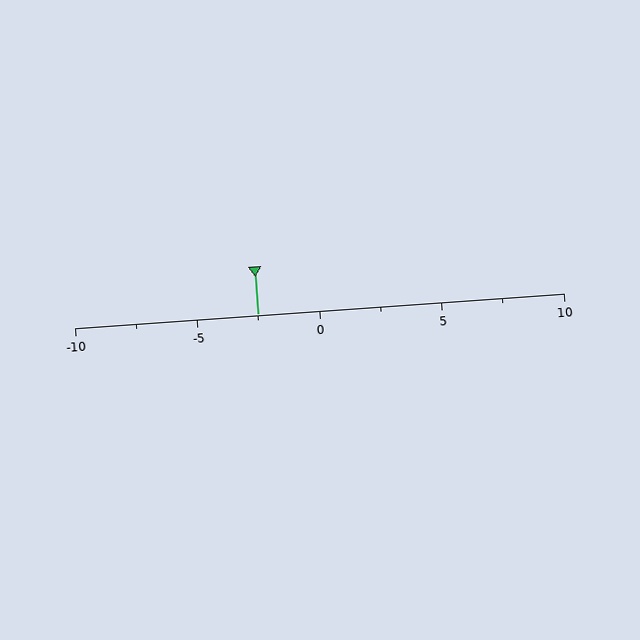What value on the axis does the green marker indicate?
The marker indicates approximately -2.5.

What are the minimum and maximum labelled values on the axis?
The axis runs from -10 to 10.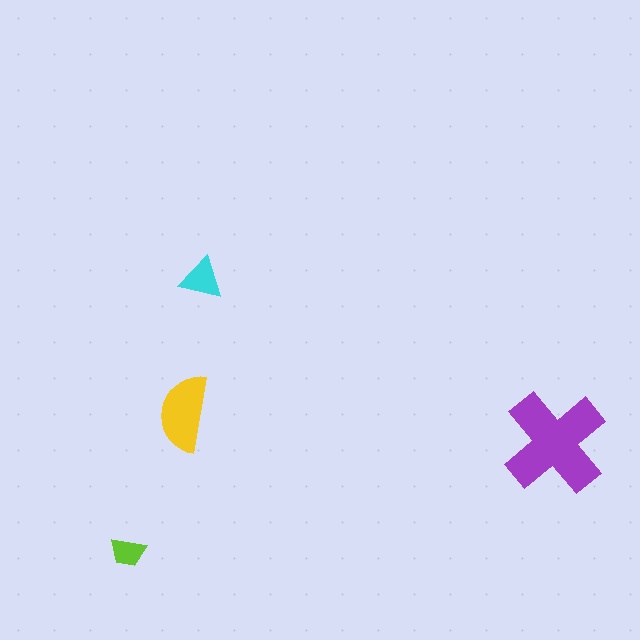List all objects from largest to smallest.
The purple cross, the yellow semicircle, the cyan triangle, the lime trapezoid.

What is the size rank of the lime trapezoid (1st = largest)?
4th.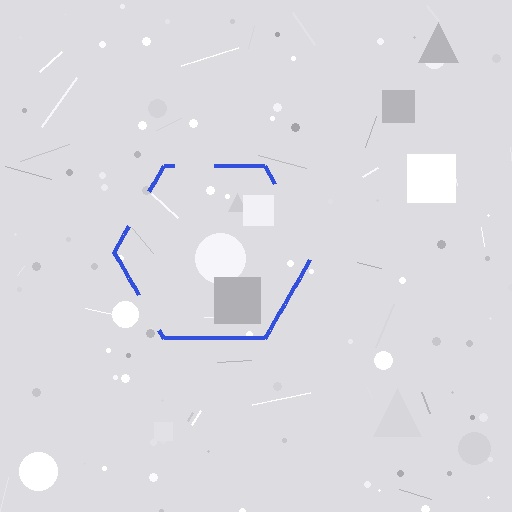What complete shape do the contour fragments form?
The contour fragments form a hexagon.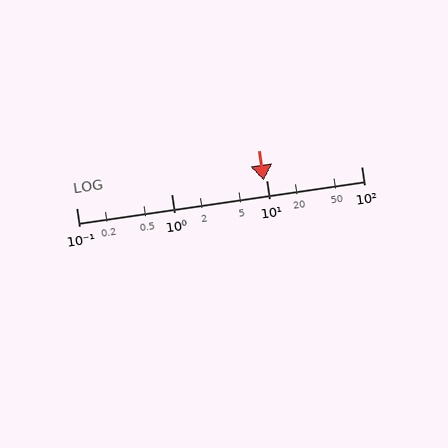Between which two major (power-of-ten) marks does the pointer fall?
The pointer is between 1 and 10.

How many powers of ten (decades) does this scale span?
The scale spans 3 decades, from 0.1 to 100.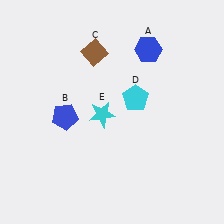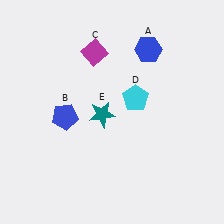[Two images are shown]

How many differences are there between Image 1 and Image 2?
There are 2 differences between the two images.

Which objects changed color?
C changed from brown to magenta. E changed from cyan to teal.